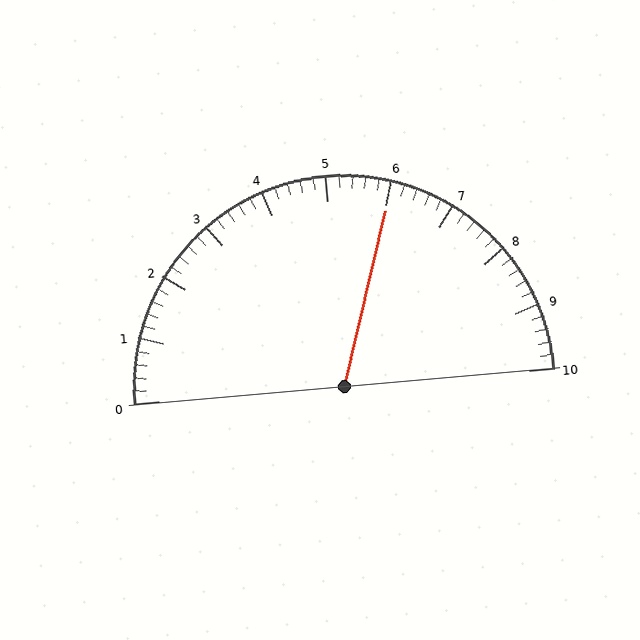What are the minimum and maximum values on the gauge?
The gauge ranges from 0 to 10.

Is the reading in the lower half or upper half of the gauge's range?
The reading is in the upper half of the range (0 to 10).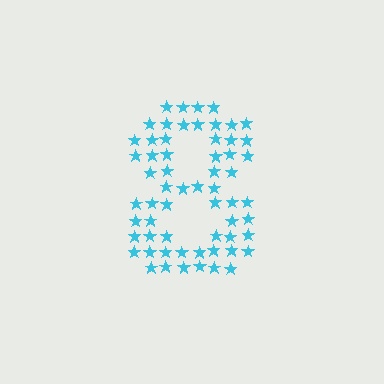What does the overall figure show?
The overall figure shows the digit 8.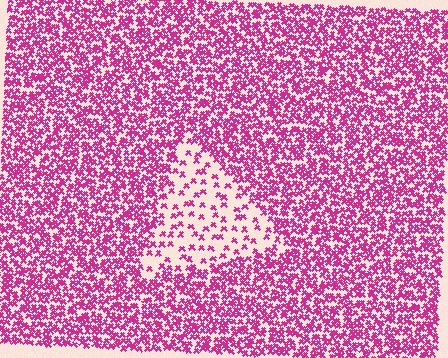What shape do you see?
I see a triangle.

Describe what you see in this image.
The image contains small magenta elements arranged at two different densities. A triangle-shaped region is visible where the elements are less densely packed than the surrounding area.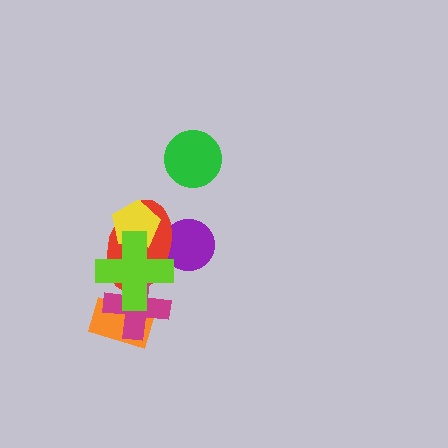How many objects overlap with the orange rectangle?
2 objects overlap with the orange rectangle.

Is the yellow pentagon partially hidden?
Yes, it is partially covered by another shape.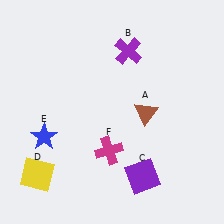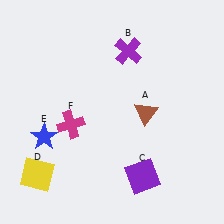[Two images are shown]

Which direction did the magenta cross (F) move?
The magenta cross (F) moved left.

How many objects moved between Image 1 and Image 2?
1 object moved between the two images.